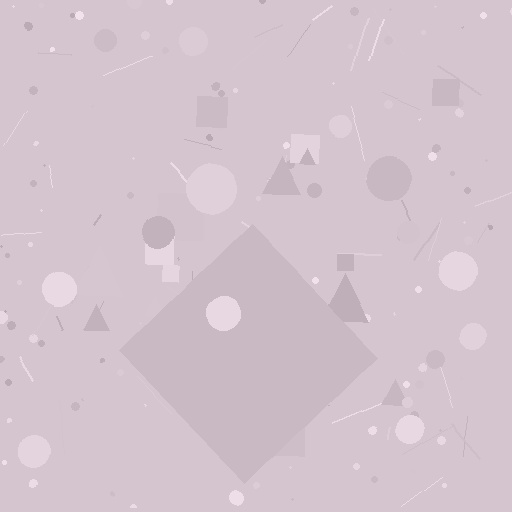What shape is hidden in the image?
A diamond is hidden in the image.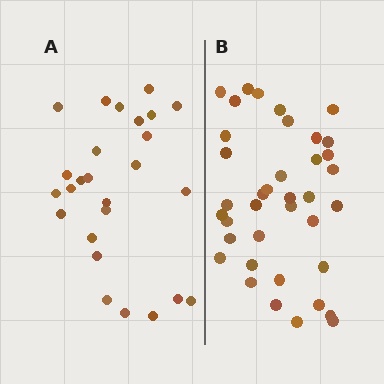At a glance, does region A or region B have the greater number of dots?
Region B (the right region) has more dots.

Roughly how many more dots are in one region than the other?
Region B has roughly 12 or so more dots than region A.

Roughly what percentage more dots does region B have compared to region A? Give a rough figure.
About 45% more.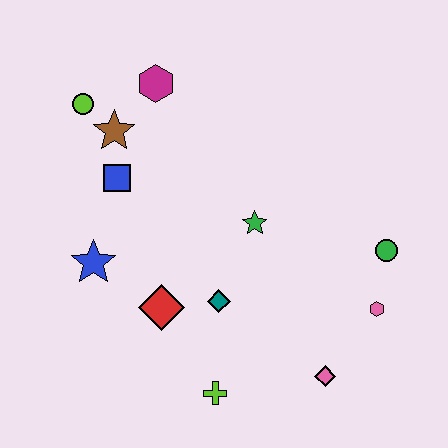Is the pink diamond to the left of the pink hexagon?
Yes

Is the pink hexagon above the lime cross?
Yes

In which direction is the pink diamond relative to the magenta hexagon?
The pink diamond is below the magenta hexagon.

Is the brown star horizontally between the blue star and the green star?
Yes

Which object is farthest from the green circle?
The lime circle is farthest from the green circle.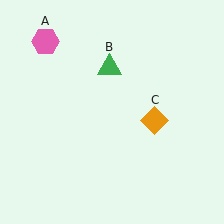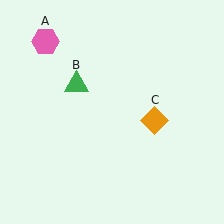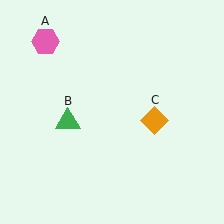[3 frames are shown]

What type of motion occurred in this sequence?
The green triangle (object B) rotated counterclockwise around the center of the scene.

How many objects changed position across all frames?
1 object changed position: green triangle (object B).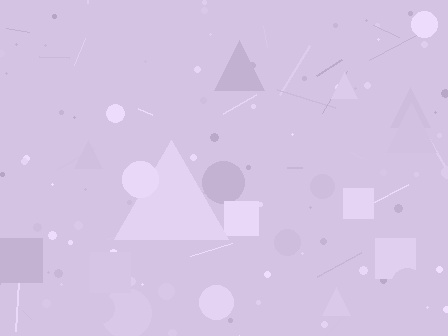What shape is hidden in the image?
A triangle is hidden in the image.